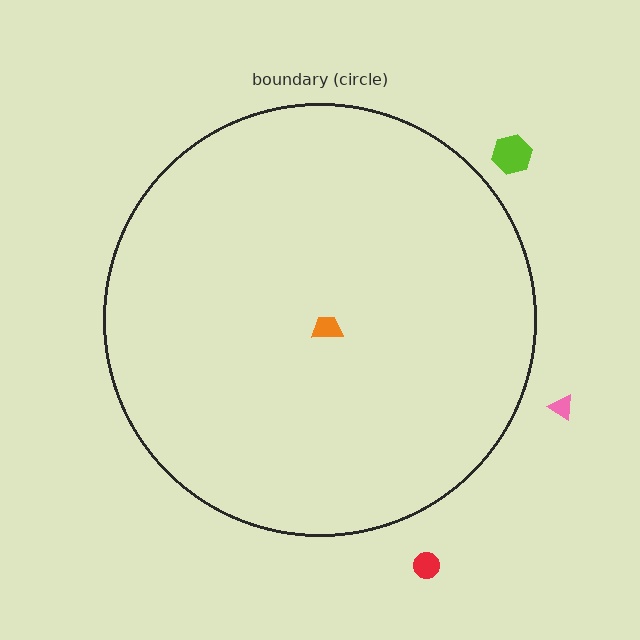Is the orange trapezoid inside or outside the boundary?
Inside.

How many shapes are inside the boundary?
1 inside, 3 outside.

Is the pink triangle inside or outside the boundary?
Outside.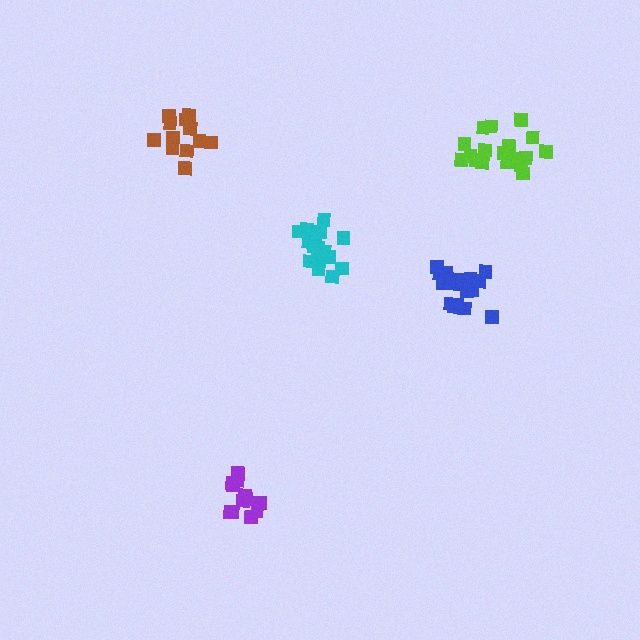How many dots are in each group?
Group 1: 12 dots, Group 2: 15 dots, Group 3: 18 dots, Group 4: 12 dots, Group 5: 18 dots (75 total).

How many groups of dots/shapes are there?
There are 5 groups.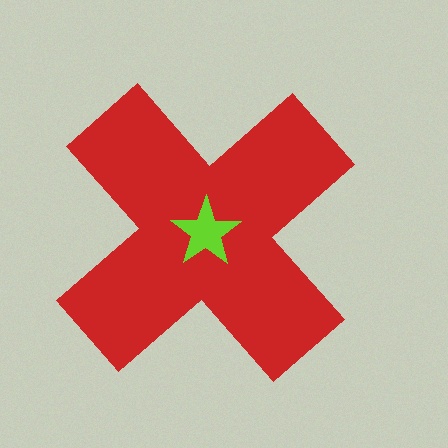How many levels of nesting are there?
2.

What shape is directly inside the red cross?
The lime star.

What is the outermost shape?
The red cross.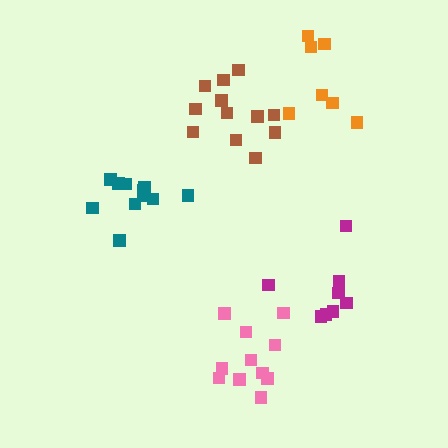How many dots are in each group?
Group 1: 12 dots, Group 2: 11 dots, Group 3: 8 dots, Group 4: 7 dots, Group 5: 12 dots (50 total).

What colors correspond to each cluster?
The clusters are colored: brown, pink, magenta, orange, teal.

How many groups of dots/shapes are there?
There are 5 groups.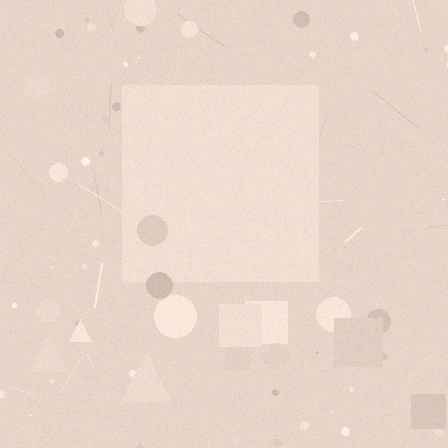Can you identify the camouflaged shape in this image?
The camouflaged shape is a square.